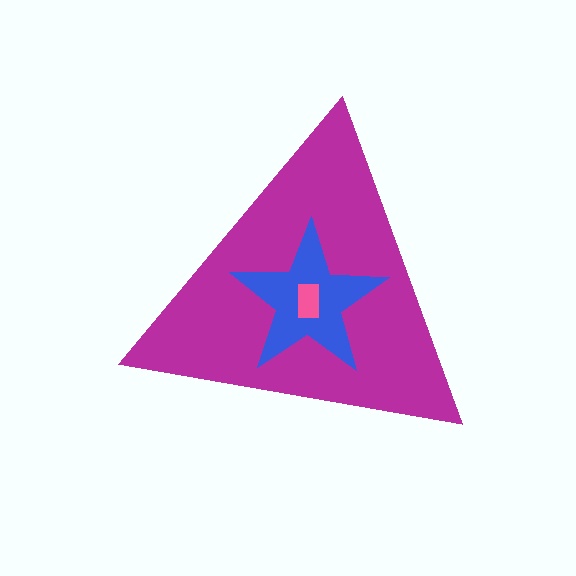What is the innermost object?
The pink rectangle.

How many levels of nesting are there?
3.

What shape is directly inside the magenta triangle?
The blue star.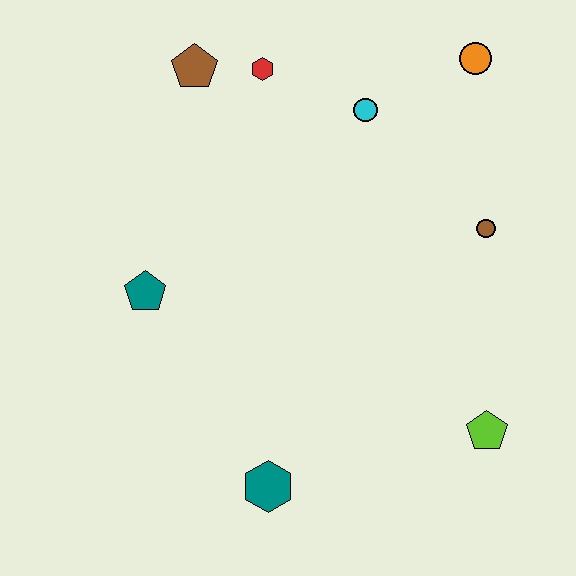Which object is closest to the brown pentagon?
The red hexagon is closest to the brown pentagon.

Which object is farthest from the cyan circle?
The teal hexagon is farthest from the cyan circle.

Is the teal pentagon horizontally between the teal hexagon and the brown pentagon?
No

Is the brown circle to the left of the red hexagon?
No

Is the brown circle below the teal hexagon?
No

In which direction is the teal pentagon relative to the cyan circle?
The teal pentagon is to the left of the cyan circle.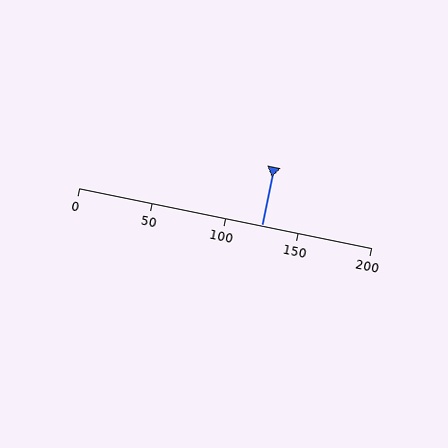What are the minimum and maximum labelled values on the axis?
The axis runs from 0 to 200.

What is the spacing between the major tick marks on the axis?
The major ticks are spaced 50 apart.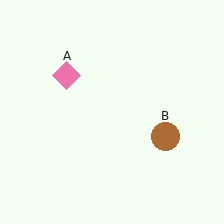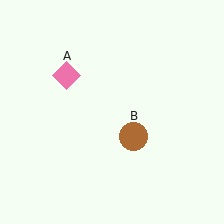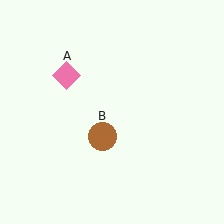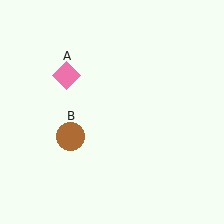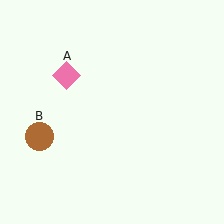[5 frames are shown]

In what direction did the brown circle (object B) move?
The brown circle (object B) moved left.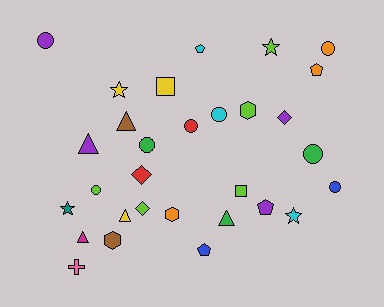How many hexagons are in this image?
There are 3 hexagons.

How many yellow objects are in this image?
There are 3 yellow objects.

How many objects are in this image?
There are 30 objects.